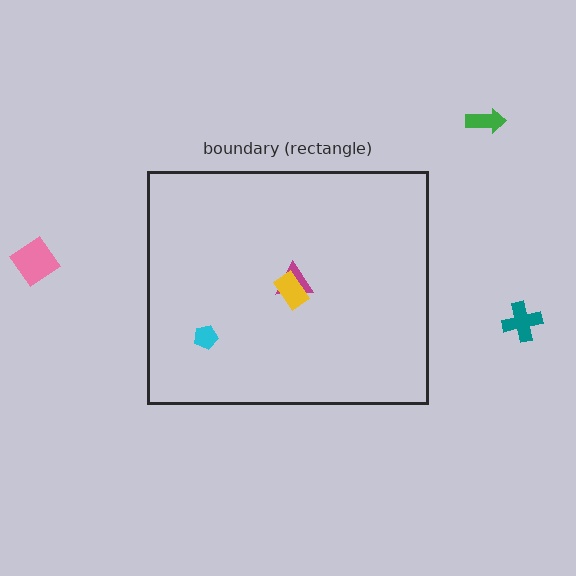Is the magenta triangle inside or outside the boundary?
Inside.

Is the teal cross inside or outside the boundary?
Outside.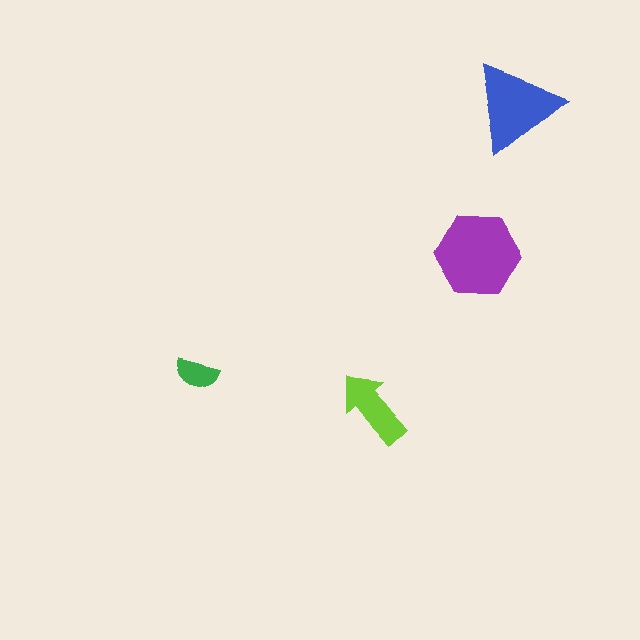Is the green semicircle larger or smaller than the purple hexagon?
Smaller.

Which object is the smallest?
The green semicircle.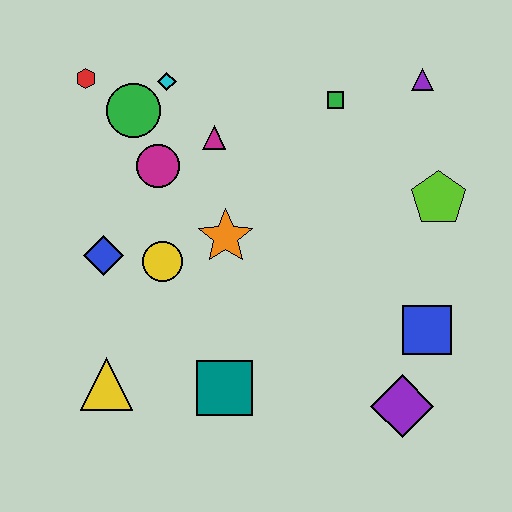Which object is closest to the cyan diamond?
The green circle is closest to the cyan diamond.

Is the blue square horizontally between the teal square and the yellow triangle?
No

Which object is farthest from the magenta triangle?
The purple diamond is farthest from the magenta triangle.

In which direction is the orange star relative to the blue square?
The orange star is to the left of the blue square.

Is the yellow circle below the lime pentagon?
Yes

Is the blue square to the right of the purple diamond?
Yes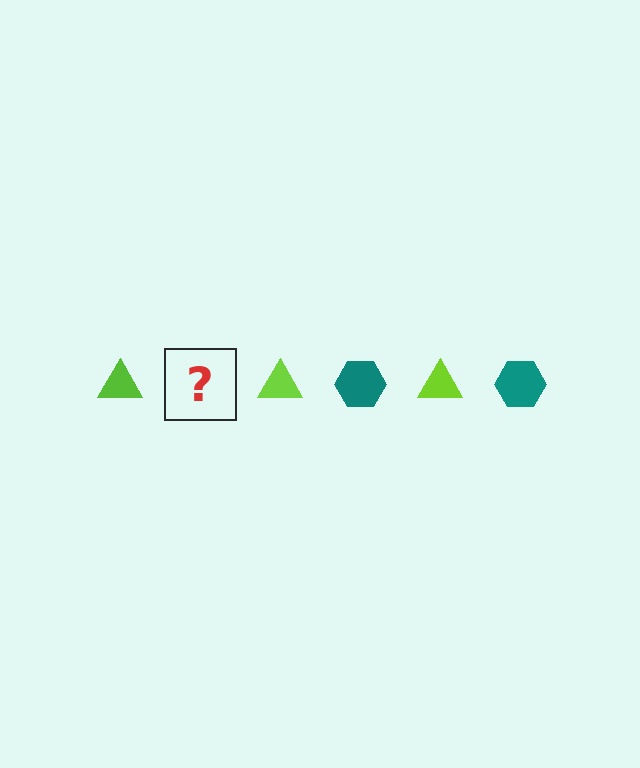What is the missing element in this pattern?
The missing element is a teal hexagon.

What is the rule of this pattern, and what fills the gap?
The rule is that the pattern alternates between lime triangle and teal hexagon. The gap should be filled with a teal hexagon.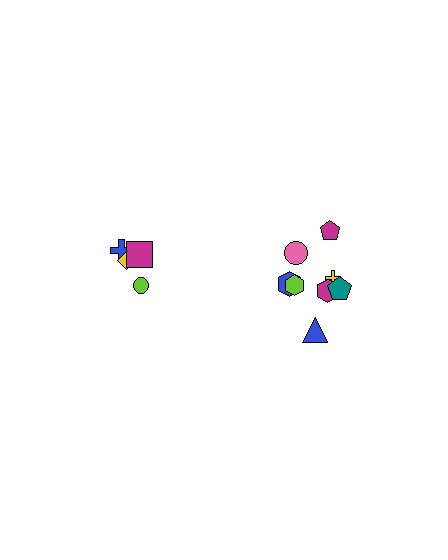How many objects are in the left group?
There are 4 objects.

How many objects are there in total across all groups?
There are 12 objects.